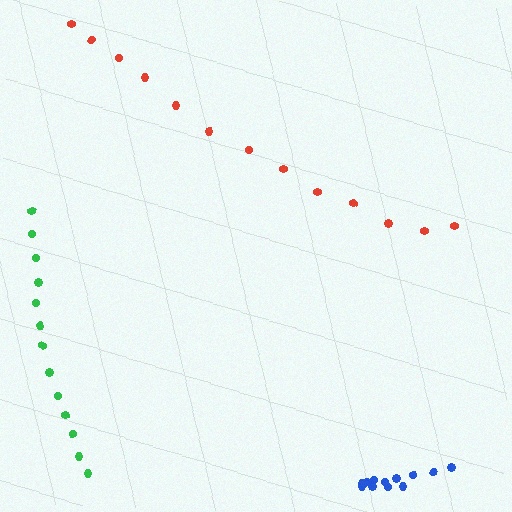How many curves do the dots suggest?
There are 3 distinct paths.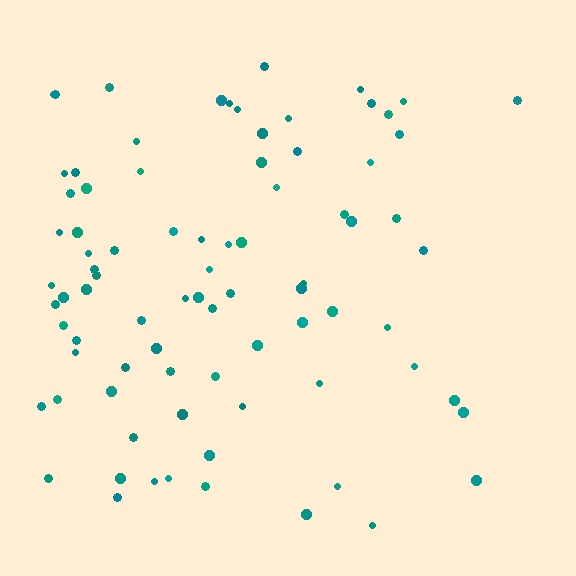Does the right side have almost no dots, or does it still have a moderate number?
Still a moderate number, just noticeably fewer than the left.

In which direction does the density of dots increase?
From right to left, with the left side densest.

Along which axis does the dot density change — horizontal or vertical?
Horizontal.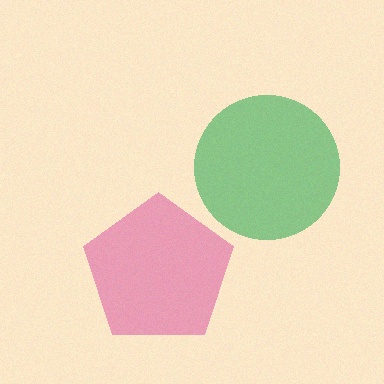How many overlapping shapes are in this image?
There are 2 overlapping shapes in the image.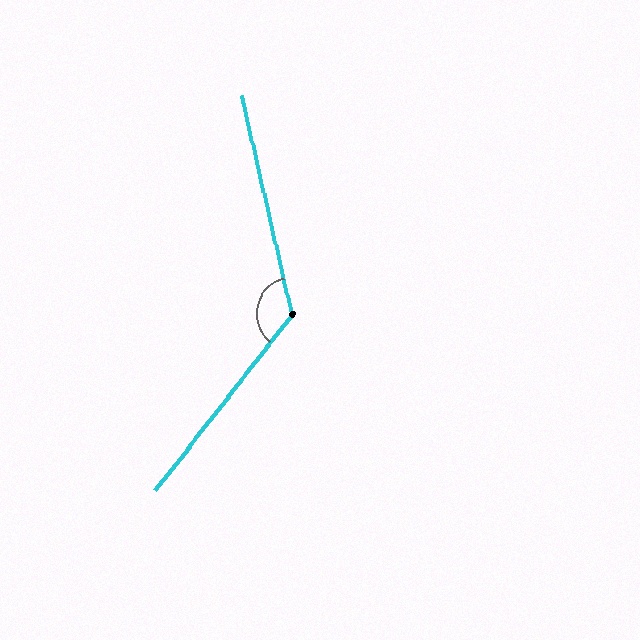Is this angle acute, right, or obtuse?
It is obtuse.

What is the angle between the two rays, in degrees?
Approximately 129 degrees.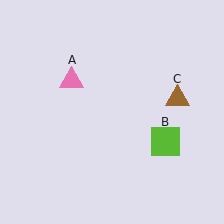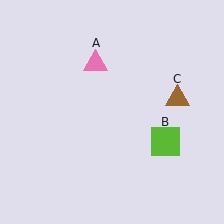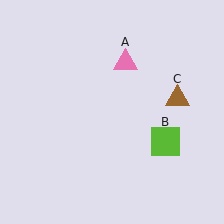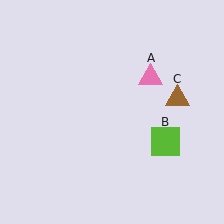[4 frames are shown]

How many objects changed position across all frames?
1 object changed position: pink triangle (object A).